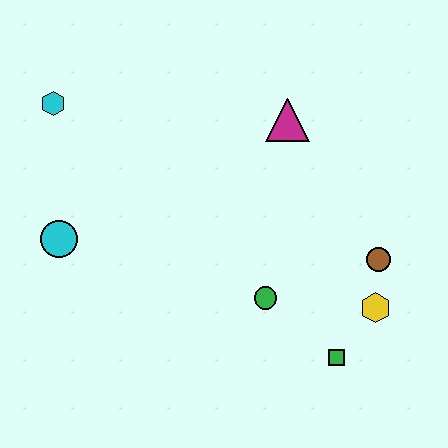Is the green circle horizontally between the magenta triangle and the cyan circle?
Yes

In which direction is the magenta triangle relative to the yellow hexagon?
The magenta triangle is above the yellow hexagon.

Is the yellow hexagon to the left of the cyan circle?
No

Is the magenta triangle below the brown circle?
No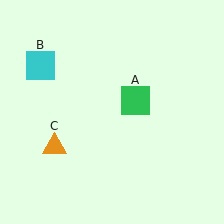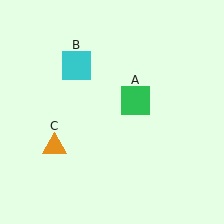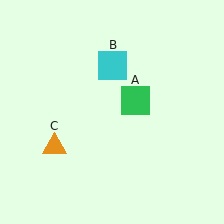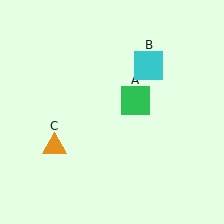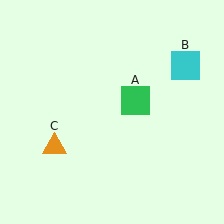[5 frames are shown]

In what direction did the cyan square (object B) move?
The cyan square (object B) moved right.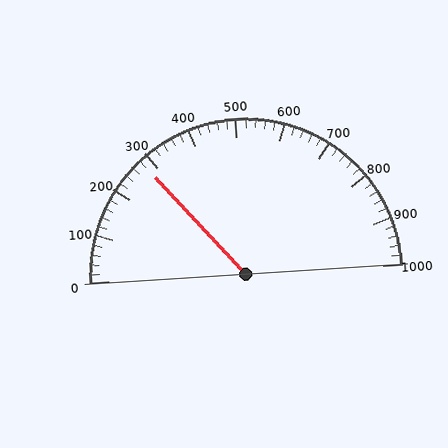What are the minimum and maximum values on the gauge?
The gauge ranges from 0 to 1000.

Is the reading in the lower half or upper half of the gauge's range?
The reading is in the lower half of the range (0 to 1000).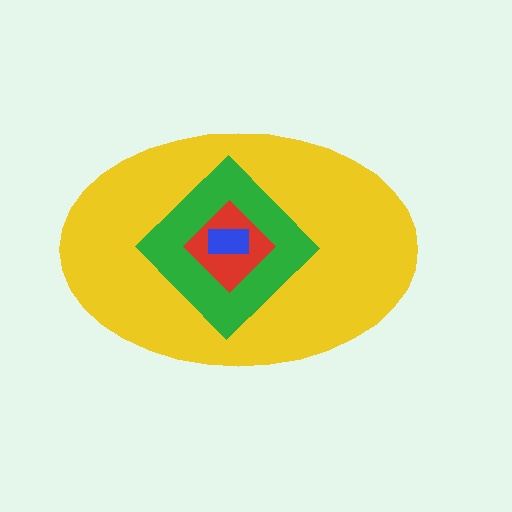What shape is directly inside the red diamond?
The blue rectangle.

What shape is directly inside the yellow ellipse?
The green diamond.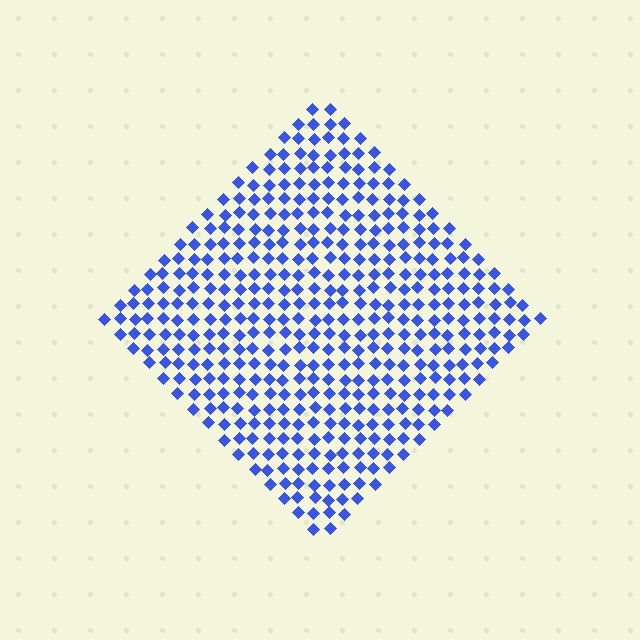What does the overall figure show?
The overall figure shows a diamond.